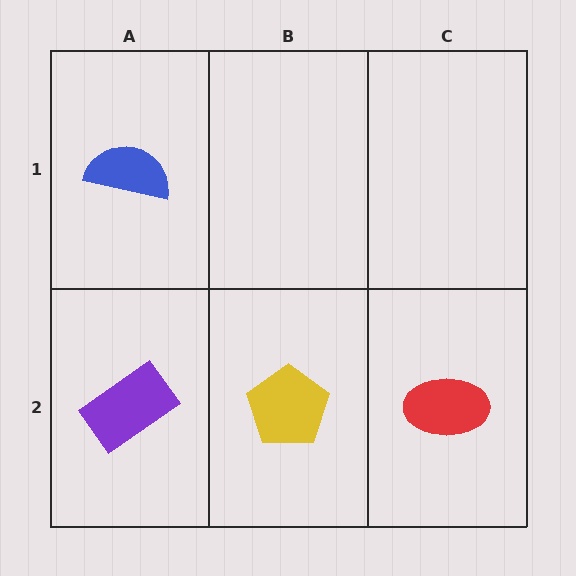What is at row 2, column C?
A red ellipse.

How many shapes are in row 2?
3 shapes.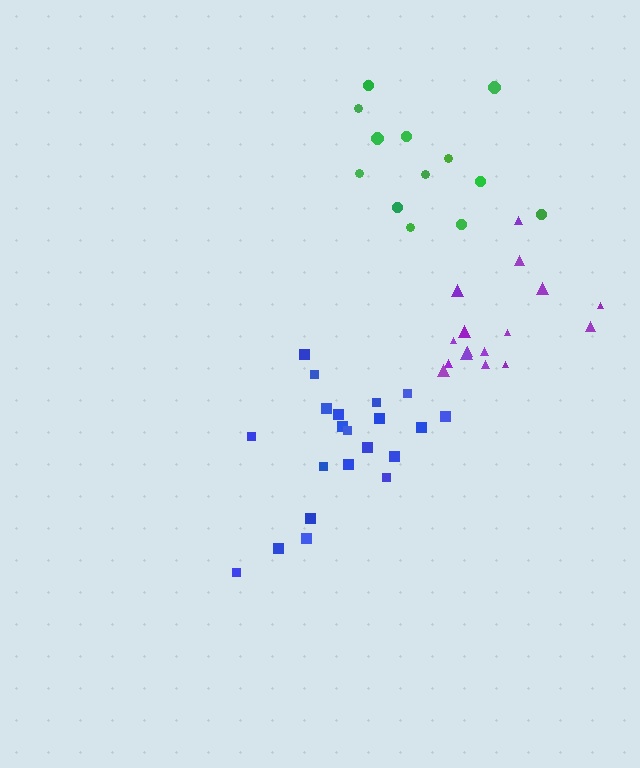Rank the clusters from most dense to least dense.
blue, purple, green.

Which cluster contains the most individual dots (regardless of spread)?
Blue (21).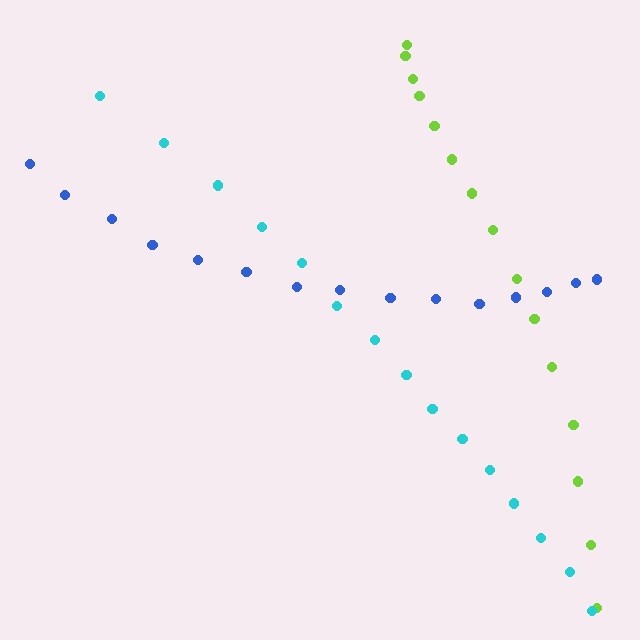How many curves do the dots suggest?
There are 3 distinct paths.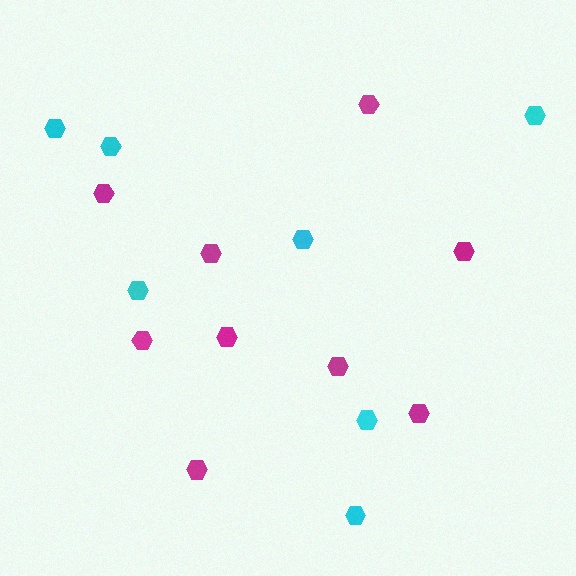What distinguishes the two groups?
There are 2 groups: one group of magenta hexagons (9) and one group of cyan hexagons (7).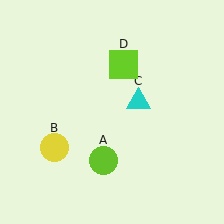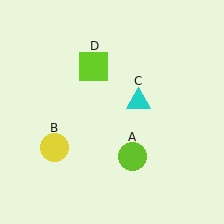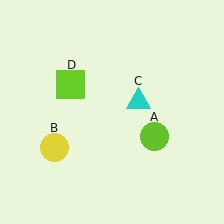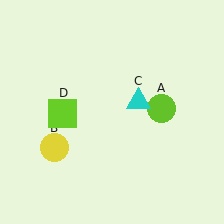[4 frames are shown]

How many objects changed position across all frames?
2 objects changed position: lime circle (object A), lime square (object D).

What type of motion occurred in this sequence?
The lime circle (object A), lime square (object D) rotated counterclockwise around the center of the scene.